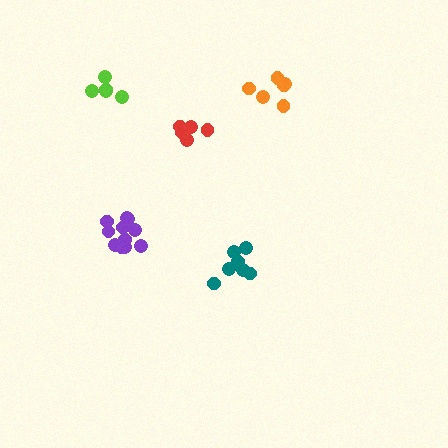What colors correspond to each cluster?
The clusters are colored: teal, lime, orange, purple, red.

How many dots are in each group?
Group 1: 7 dots, Group 2: 5 dots, Group 3: 6 dots, Group 4: 11 dots, Group 5: 5 dots (34 total).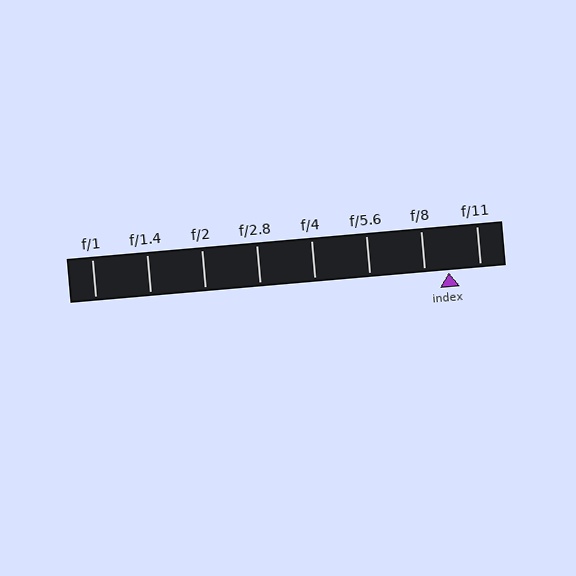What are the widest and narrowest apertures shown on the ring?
The widest aperture shown is f/1 and the narrowest is f/11.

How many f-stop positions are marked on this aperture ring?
There are 8 f-stop positions marked.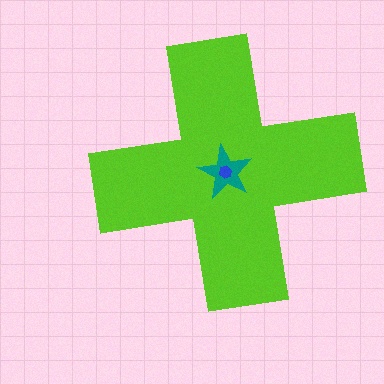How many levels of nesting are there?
3.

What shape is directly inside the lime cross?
The teal star.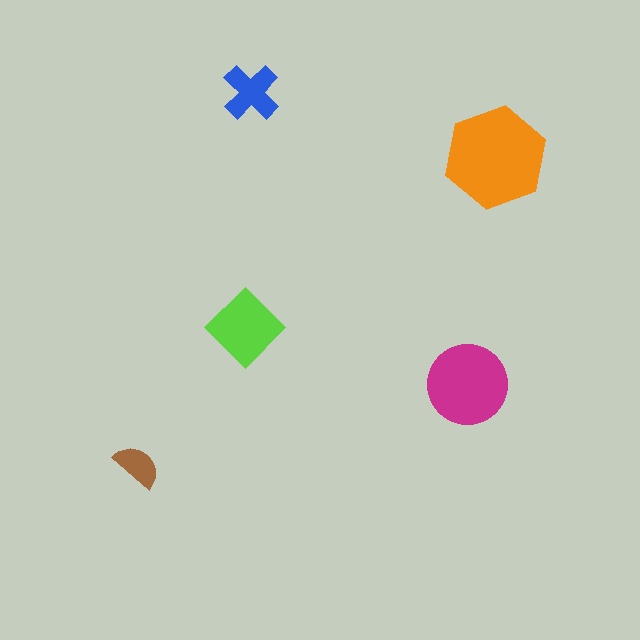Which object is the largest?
The orange hexagon.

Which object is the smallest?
The brown semicircle.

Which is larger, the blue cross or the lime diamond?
The lime diamond.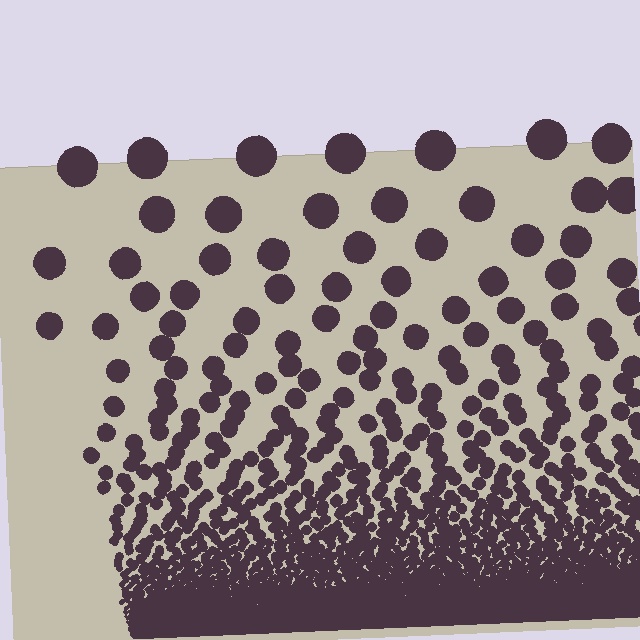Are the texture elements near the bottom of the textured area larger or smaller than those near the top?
Smaller. The gradient is inverted — elements near the bottom are smaller and denser.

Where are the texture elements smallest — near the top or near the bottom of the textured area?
Near the bottom.